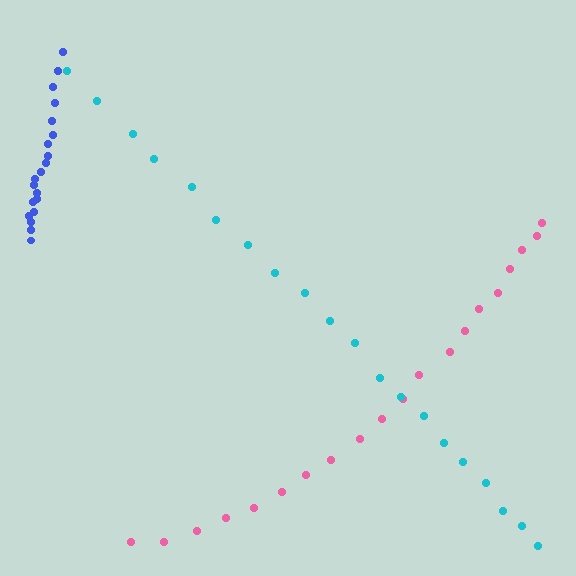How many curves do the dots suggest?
There are 3 distinct paths.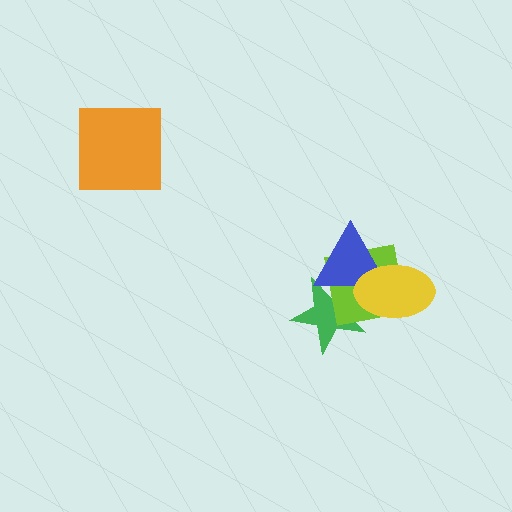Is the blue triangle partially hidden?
Yes, it is partially covered by another shape.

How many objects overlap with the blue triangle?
3 objects overlap with the blue triangle.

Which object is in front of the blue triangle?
The yellow ellipse is in front of the blue triangle.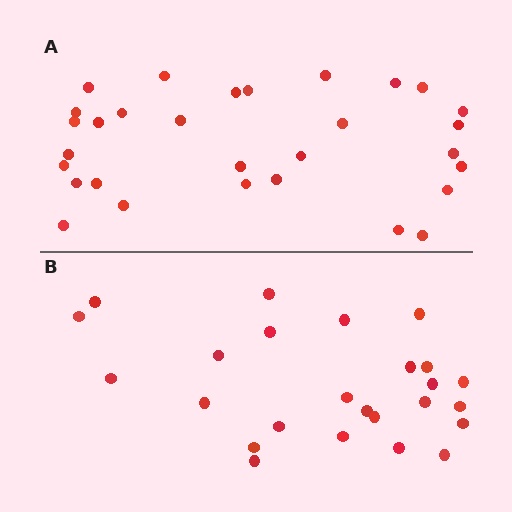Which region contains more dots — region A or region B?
Region A (the top region) has more dots.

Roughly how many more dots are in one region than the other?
Region A has about 5 more dots than region B.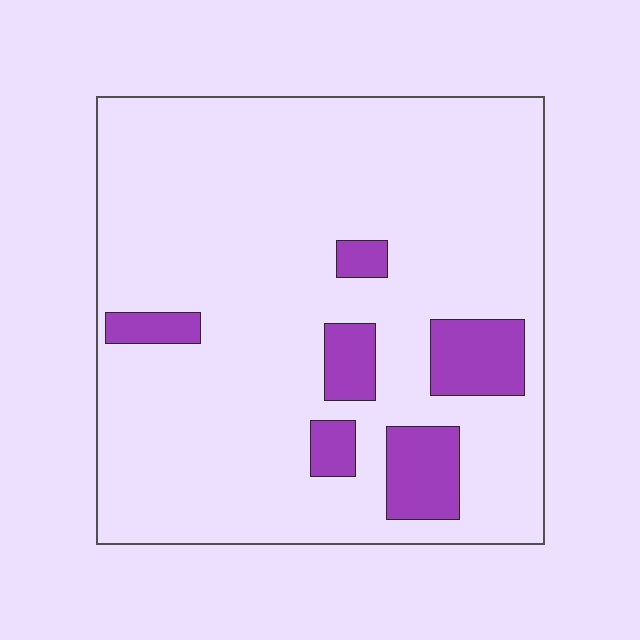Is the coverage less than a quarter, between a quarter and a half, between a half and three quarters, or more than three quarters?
Less than a quarter.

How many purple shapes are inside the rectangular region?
6.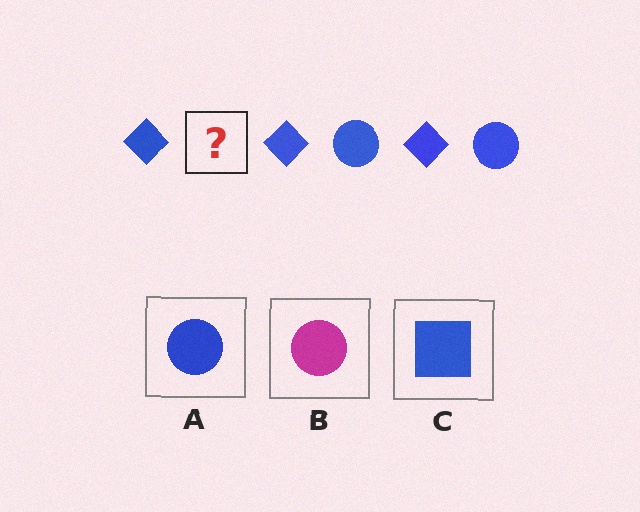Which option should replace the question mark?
Option A.